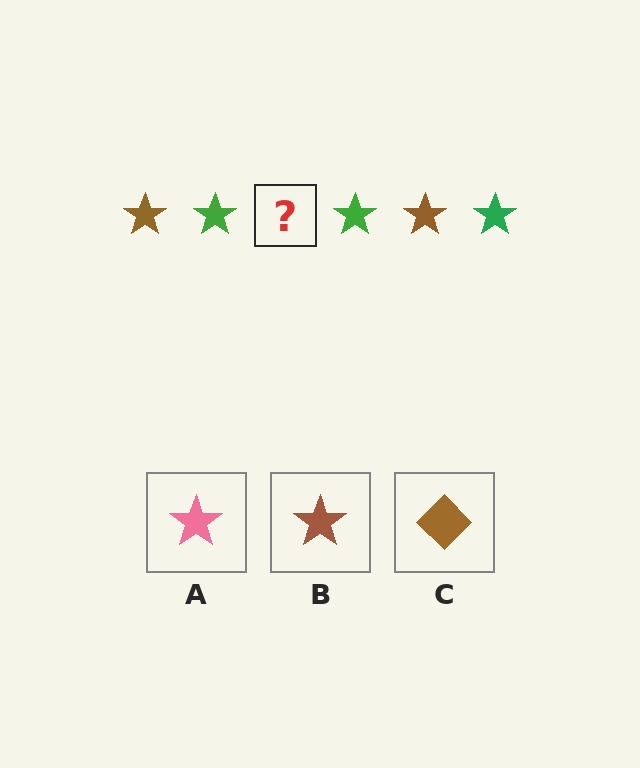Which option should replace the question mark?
Option B.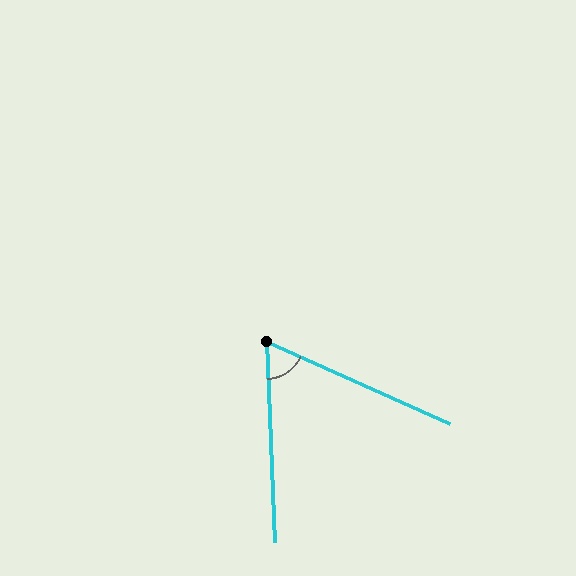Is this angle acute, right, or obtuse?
It is acute.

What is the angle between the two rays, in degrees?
Approximately 63 degrees.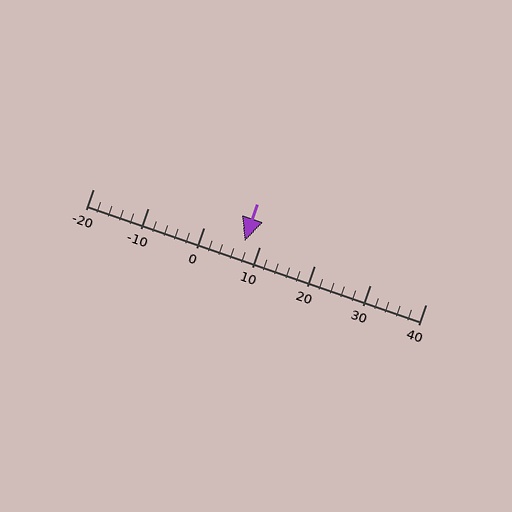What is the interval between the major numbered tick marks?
The major tick marks are spaced 10 units apart.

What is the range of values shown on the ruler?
The ruler shows values from -20 to 40.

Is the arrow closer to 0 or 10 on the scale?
The arrow is closer to 10.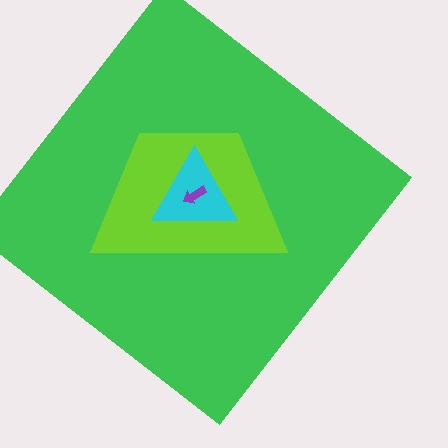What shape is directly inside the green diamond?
The lime trapezoid.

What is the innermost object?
The purple arrow.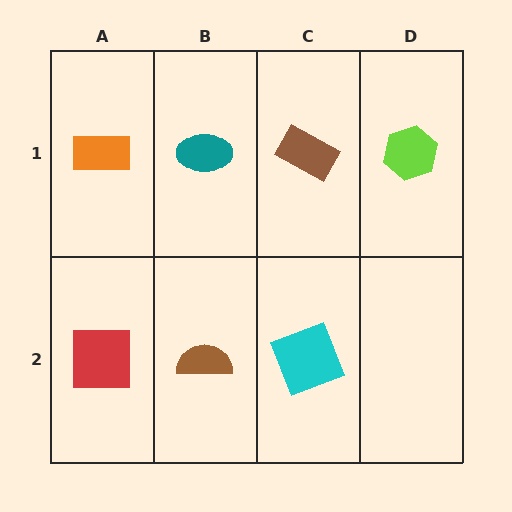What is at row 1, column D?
A lime hexagon.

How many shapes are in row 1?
4 shapes.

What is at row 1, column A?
An orange rectangle.